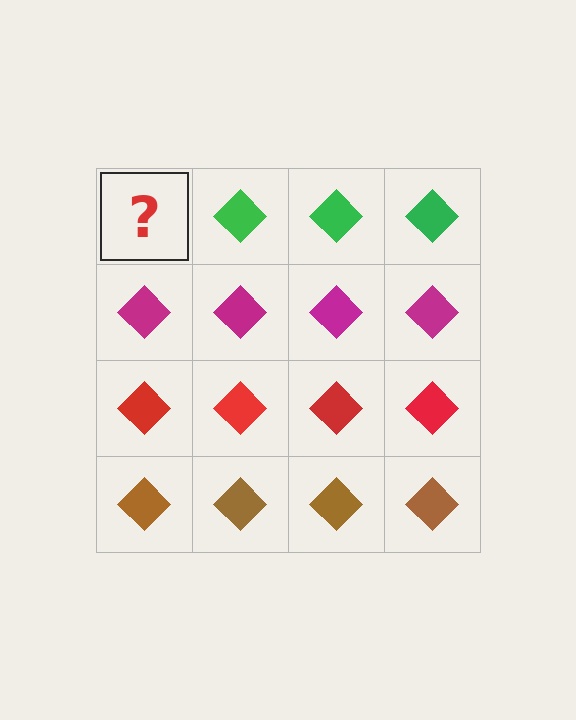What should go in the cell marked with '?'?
The missing cell should contain a green diamond.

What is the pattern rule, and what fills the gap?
The rule is that each row has a consistent color. The gap should be filled with a green diamond.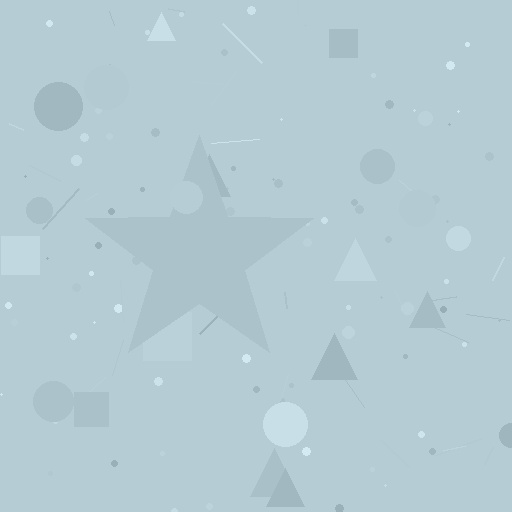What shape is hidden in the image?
A star is hidden in the image.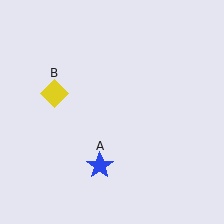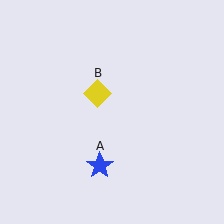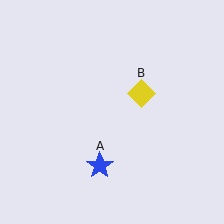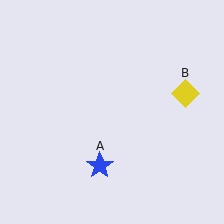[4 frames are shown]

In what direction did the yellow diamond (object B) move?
The yellow diamond (object B) moved right.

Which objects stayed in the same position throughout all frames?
Blue star (object A) remained stationary.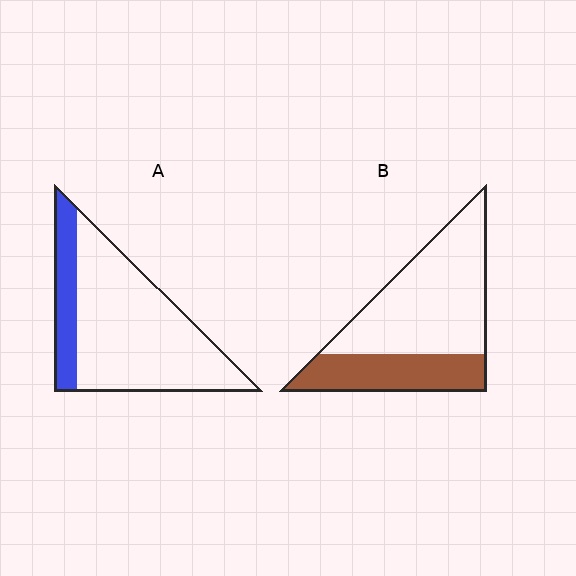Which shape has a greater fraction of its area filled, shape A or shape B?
Shape B.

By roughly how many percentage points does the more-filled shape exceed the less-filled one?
By roughly 10 percentage points (B over A).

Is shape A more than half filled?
No.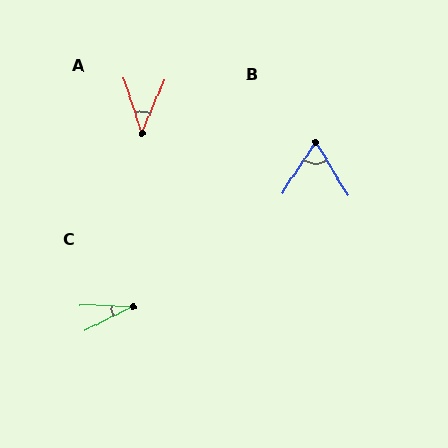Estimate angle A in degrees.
Approximately 41 degrees.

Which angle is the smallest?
C, at approximately 28 degrees.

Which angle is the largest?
B, at approximately 64 degrees.